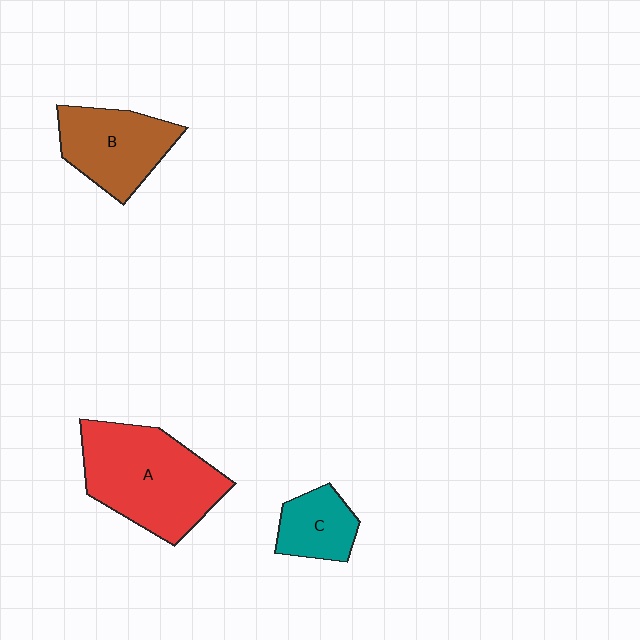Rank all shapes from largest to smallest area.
From largest to smallest: A (red), B (brown), C (teal).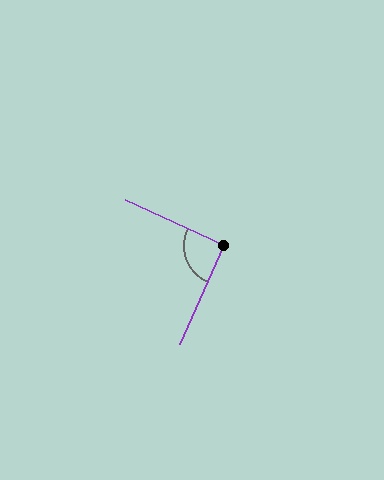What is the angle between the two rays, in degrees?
Approximately 91 degrees.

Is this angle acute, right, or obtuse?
It is approximately a right angle.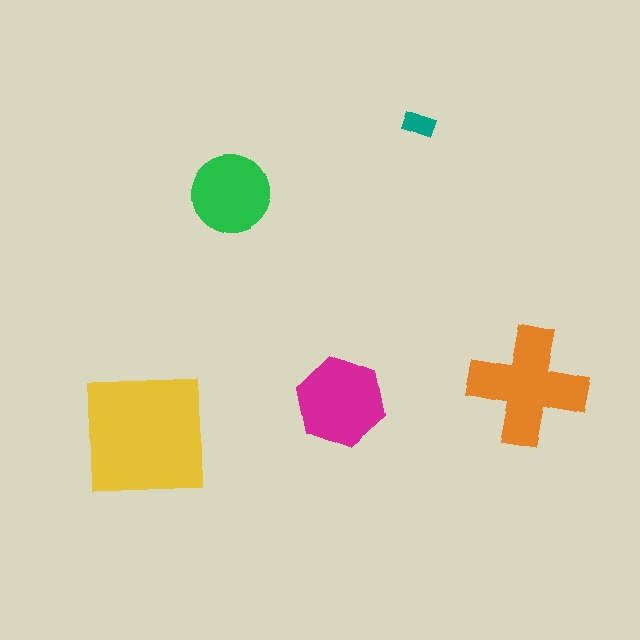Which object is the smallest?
The teal rectangle.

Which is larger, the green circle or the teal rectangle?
The green circle.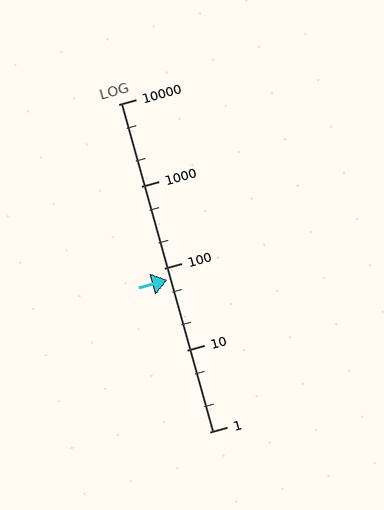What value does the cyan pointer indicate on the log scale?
The pointer indicates approximately 72.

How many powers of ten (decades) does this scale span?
The scale spans 4 decades, from 1 to 10000.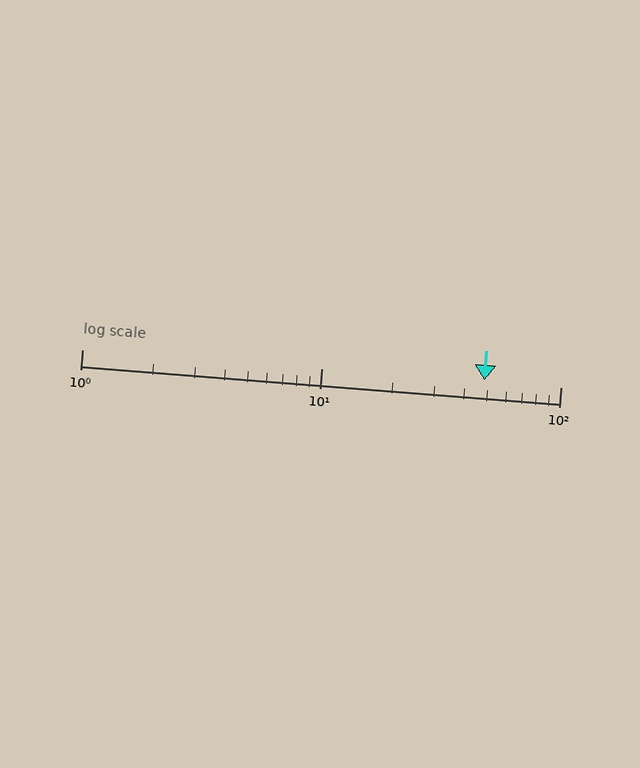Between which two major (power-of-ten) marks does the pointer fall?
The pointer is between 10 and 100.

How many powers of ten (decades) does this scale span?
The scale spans 2 decades, from 1 to 100.